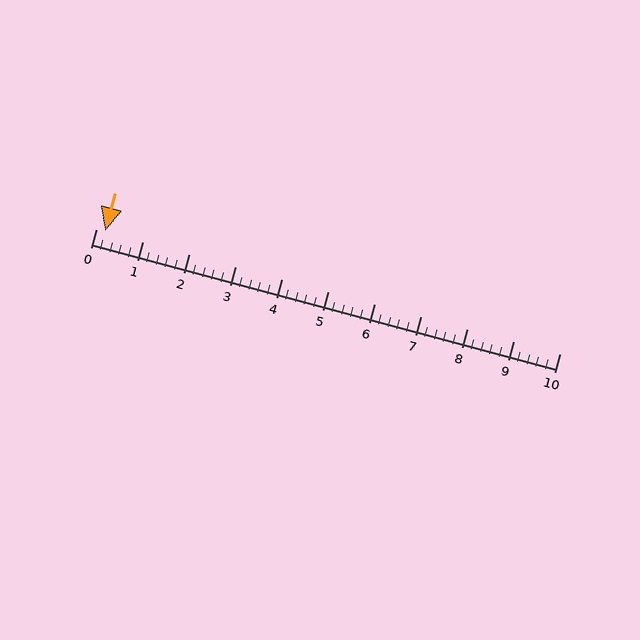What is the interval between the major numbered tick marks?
The major tick marks are spaced 1 units apart.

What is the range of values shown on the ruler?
The ruler shows values from 0 to 10.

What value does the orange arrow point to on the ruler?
The orange arrow points to approximately 0.2.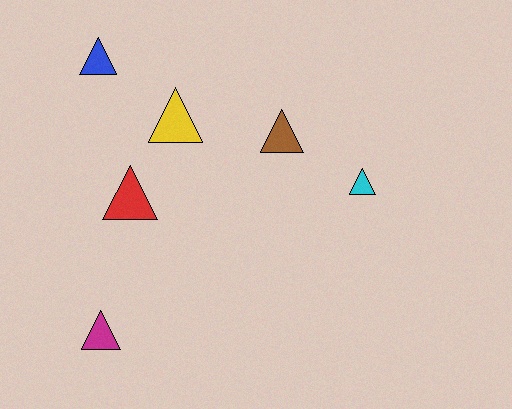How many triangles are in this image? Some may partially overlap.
There are 6 triangles.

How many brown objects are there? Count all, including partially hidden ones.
There is 1 brown object.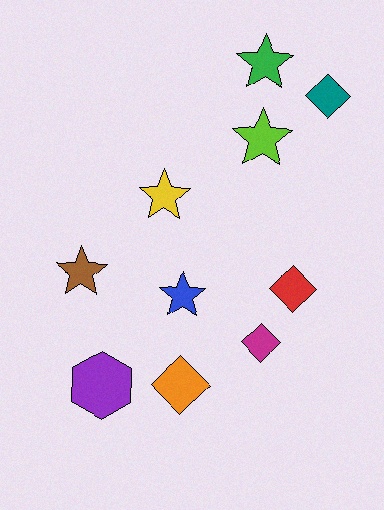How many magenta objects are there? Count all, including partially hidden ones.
There is 1 magenta object.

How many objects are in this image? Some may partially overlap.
There are 10 objects.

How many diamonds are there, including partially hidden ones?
There are 4 diamonds.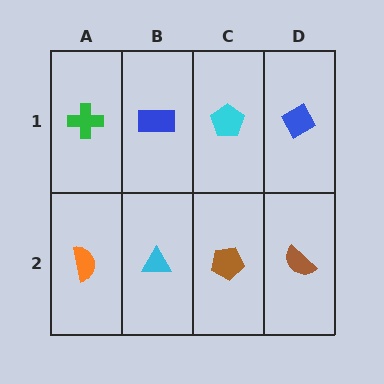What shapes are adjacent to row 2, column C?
A cyan pentagon (row 1, column C), a cyan triangle (row 2, column B), a brown semicircle (row 2, column D).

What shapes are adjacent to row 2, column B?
A blue rectangle (row 1, column B), an orange semicircle (row 2, column A), a brown pentagon (row 2, column C).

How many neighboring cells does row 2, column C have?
3.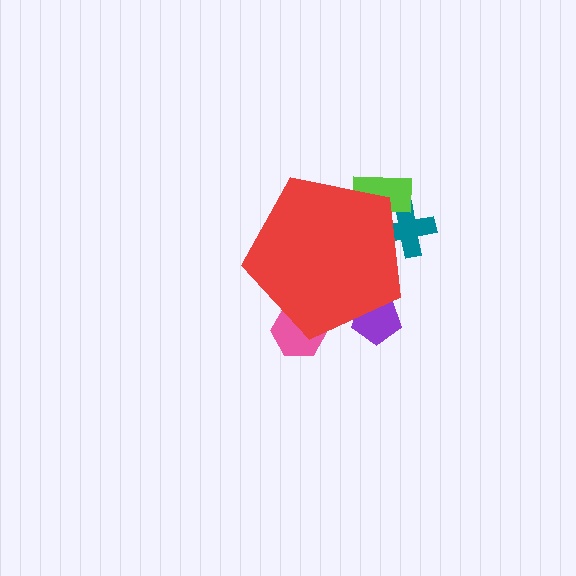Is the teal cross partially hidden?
Yes, the teal cross is partially hidden behind the red pentagon.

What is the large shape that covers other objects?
A red pentagon.